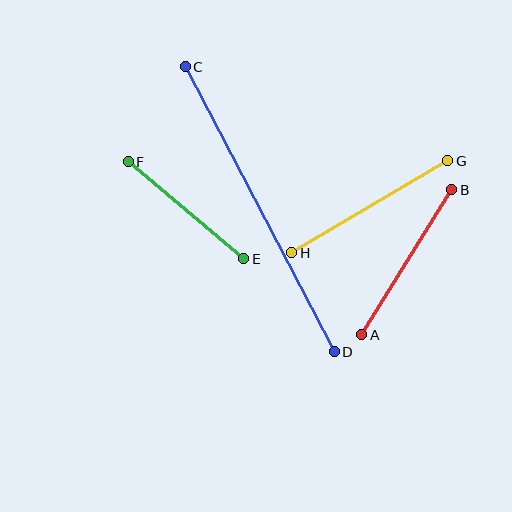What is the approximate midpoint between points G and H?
The midpoint is at approximately (370, 207) pixels.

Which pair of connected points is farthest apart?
Points C and D are farthest apart.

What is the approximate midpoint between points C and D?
The midpoint is at approximately (260, 209) pixels.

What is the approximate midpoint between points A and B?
The midpoint is at approximately (407, 262) pixels.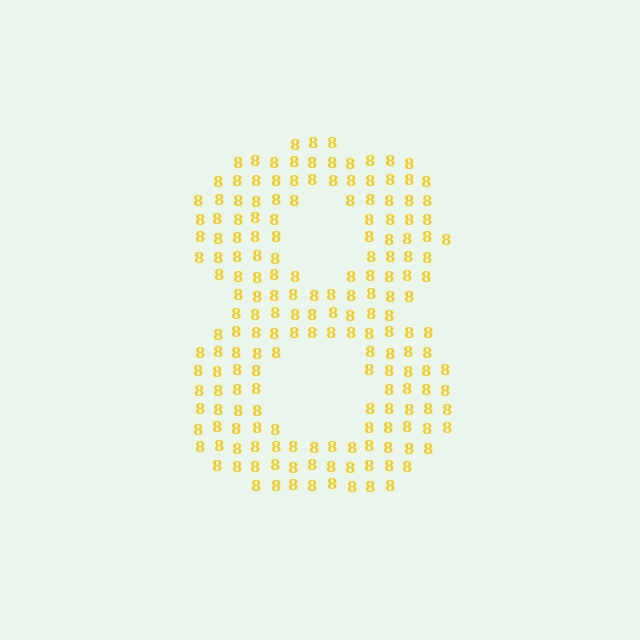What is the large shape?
The large shape is the digit 8.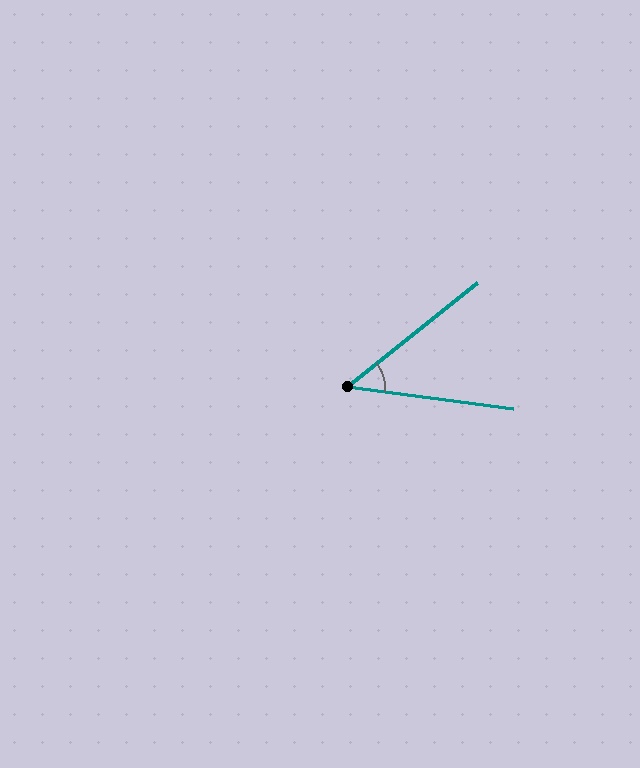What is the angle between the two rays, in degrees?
Approximately 46 degrees.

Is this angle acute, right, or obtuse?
It is acute.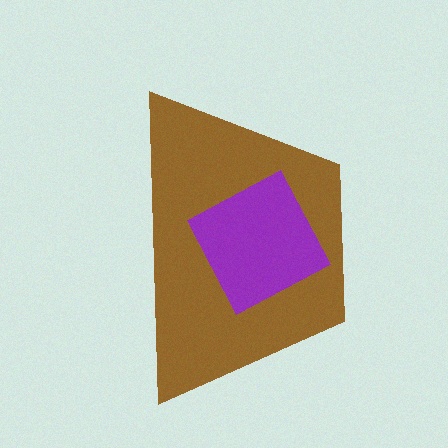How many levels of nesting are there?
2.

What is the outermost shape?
The brown trapezoid.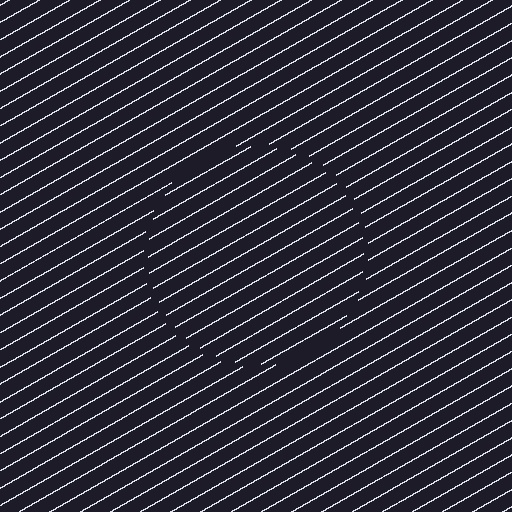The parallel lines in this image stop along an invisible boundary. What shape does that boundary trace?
An illusory circle. The interior of the shape contains the same grating, shifted by half a period — the contour is defined by the phase discontinuity where line-ends from the inner and outer gratings abut.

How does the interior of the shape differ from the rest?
The interior of the shape contains the same grating, shifted by half a period — the contour is defined by the phase discontinuity where line-ends from the inner and outer gratings abut.